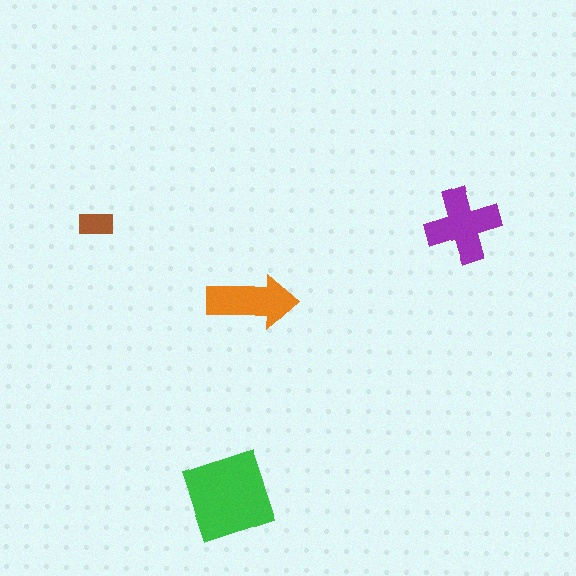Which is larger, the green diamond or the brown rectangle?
The green diamond.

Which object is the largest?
The green diamond.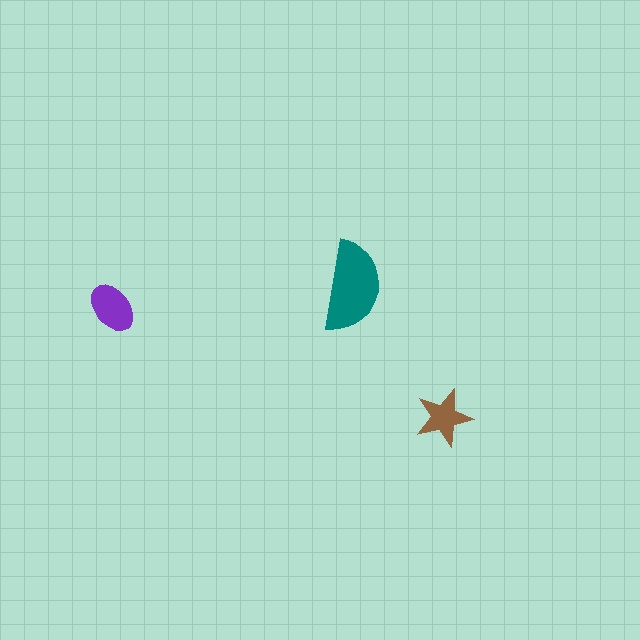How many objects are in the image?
There are 3 objects in the image.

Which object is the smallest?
The brown star.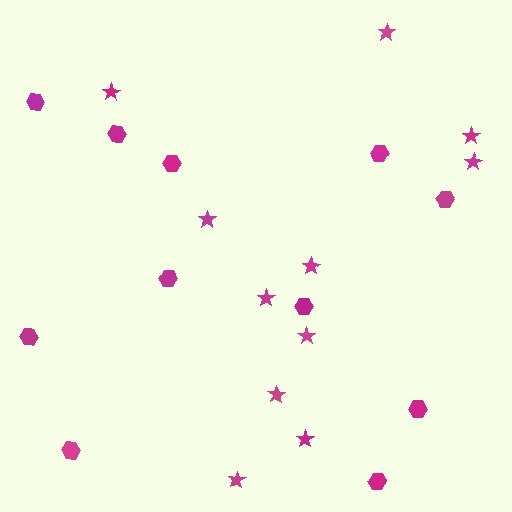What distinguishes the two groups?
There are 2 groups: one group of stars (11) and one group of hexagons (11).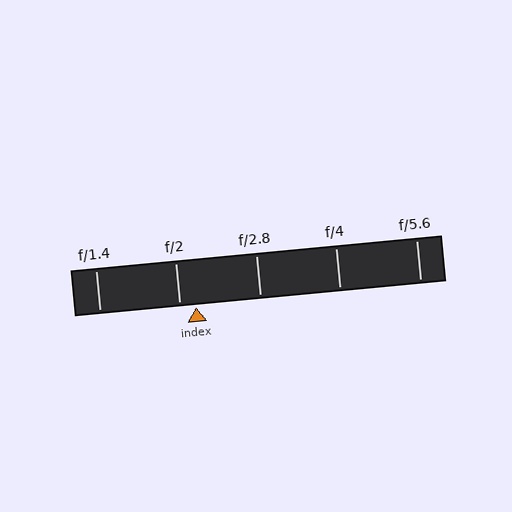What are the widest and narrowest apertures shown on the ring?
The widest aperture shown is f/1.4 and the narrowest is f/5.6.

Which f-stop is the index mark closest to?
The index mark is closest to f/2.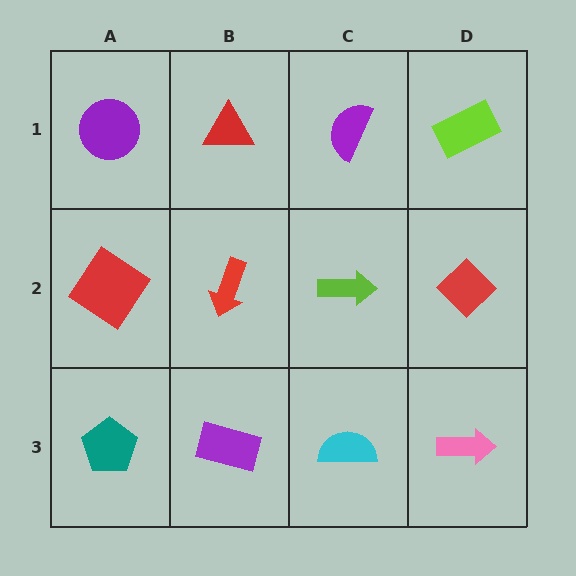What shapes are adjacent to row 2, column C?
A purple semicircle (row 1, column C), a cyan semicircle (row 3, column C), a red arrow (row 2, column B), a red diamond (row 2, column D).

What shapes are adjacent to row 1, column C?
A lime arrow (row 2, column C), a red triangle (row 1, column B), a lime rectangle (row 1, column D).